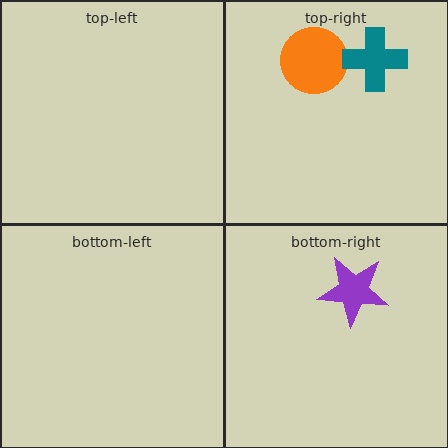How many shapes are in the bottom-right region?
1.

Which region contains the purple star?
The bottom-right region.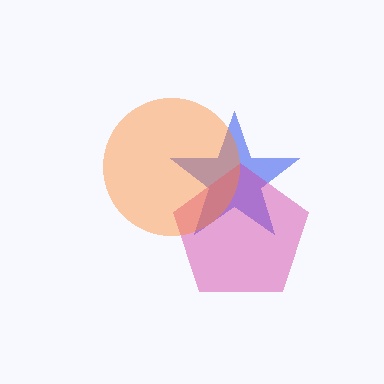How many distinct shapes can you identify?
There are 3 distinct shapes: a blue star, a magenta pentagon, an orange circle.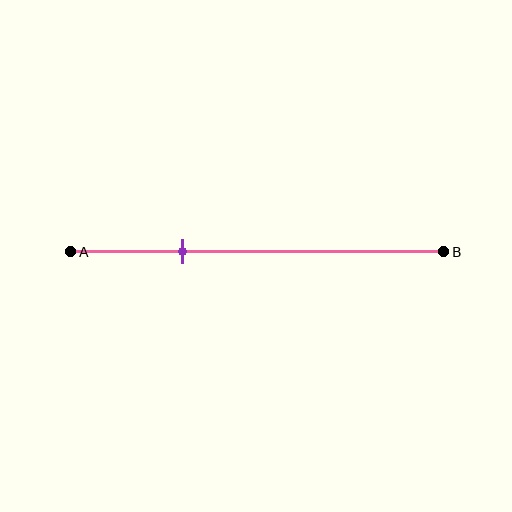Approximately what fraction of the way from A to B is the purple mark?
The purple mark is approximately 30% of the way from A to B.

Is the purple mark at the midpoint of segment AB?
No, the mark is at about 30% from A, not at the 50% midpoint.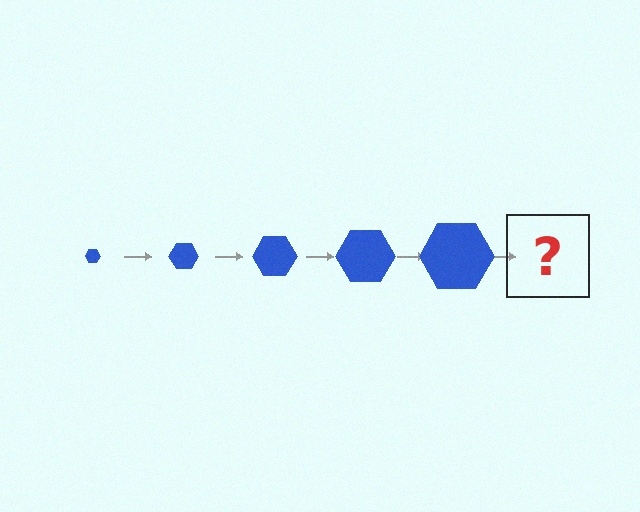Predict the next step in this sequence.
The next step is a blue hexagon, larger than the previous one.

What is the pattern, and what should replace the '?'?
The pattern is that the hexagon gets progressively larger each step. The '?' should be a blue hexagon, larger than the previous one.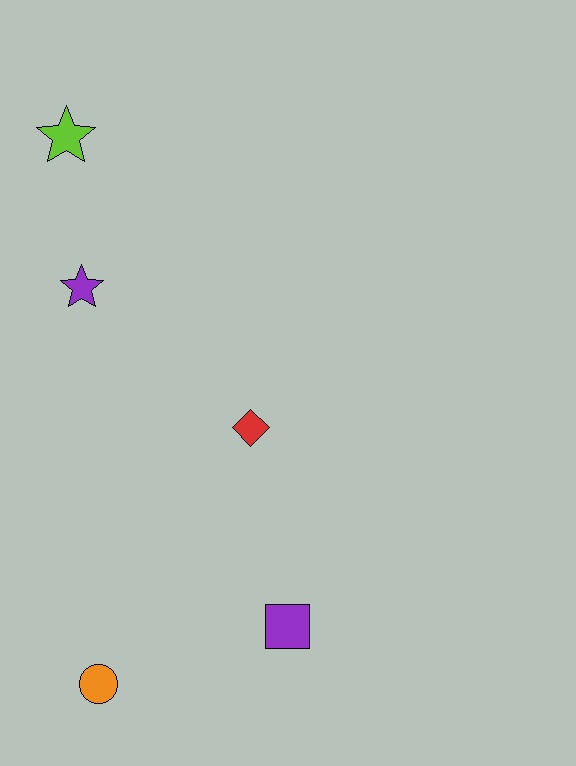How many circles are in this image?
There is 1 circle.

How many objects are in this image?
There are 5 objects.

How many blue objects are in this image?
There are no blue objects.